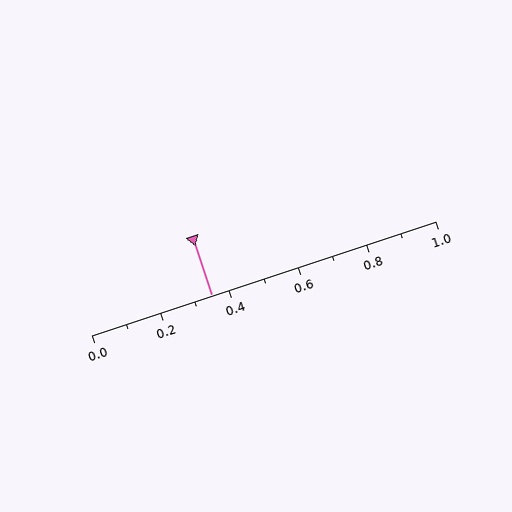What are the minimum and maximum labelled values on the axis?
The axis runs from 0.0 to 1.0.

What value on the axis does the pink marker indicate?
The marker indicates approximately 0.35.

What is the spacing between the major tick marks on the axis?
The major ticks are spaced 0.2 apart.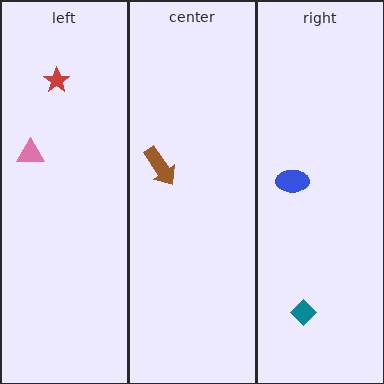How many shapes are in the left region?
2.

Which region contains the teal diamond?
The right region.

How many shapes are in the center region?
1.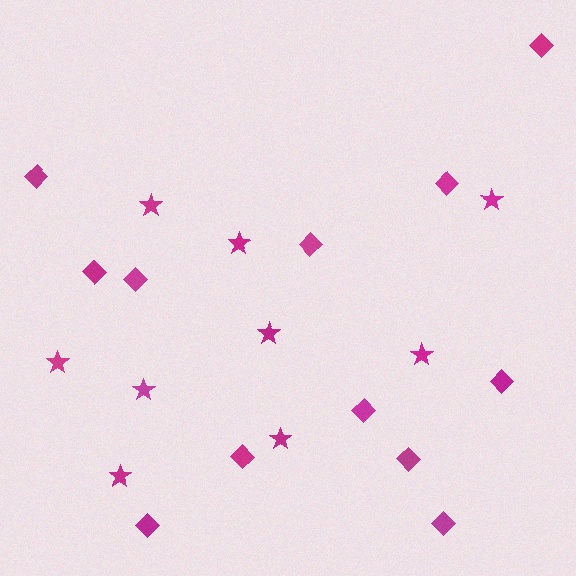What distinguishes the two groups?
There are 2 groups: one group of diamonds (12) and one group of stars (9).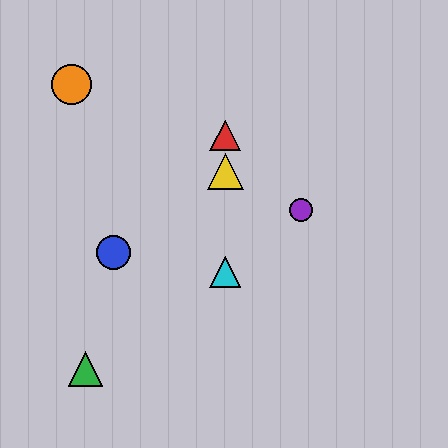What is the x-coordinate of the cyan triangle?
The cyan triangle is at x≈225.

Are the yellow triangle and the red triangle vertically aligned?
Yes, both are at x≈225.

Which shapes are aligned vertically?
The red triangle, the yellow triangle, the cyan triangle are aligned vertically.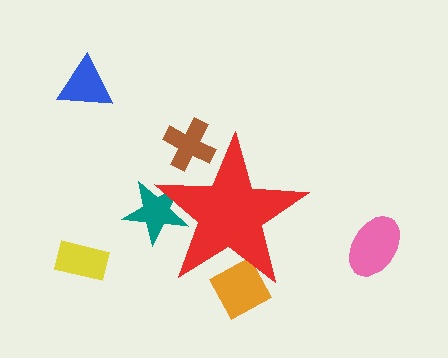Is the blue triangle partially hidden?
No, the blue triangle is fully visible.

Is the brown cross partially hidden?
Yes, the brown cross is partially hidden behind the red star.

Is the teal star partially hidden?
Yes, the teal star is partially hidden behind the red star.